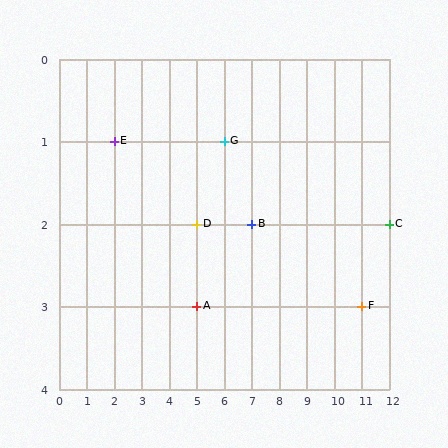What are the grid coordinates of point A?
Point A is at grid coordinates (5, 3).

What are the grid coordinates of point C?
Point C is at grid coordinates (12, 2).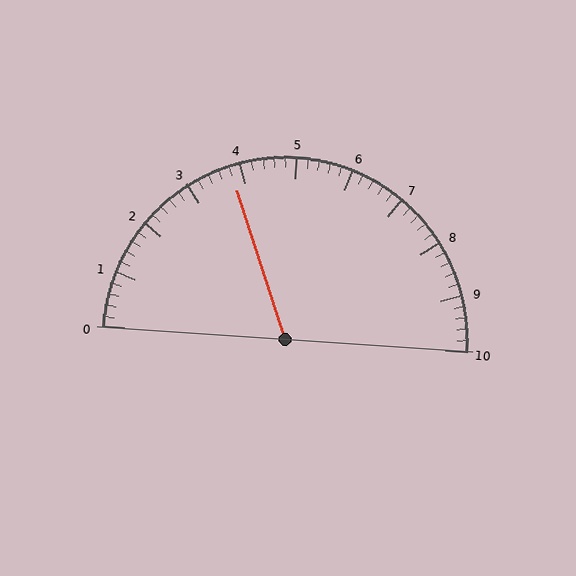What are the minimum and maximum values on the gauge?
The gauge ranges from 0 to 10.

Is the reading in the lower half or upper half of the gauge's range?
The reading is in the lower half of the range (0 to 10).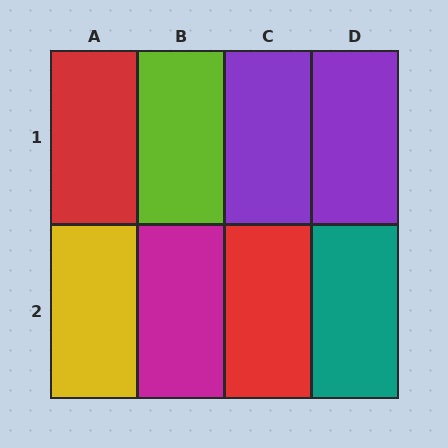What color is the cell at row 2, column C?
Red.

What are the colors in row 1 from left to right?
Red, lime, purple, purple.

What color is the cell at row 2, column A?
Yellow.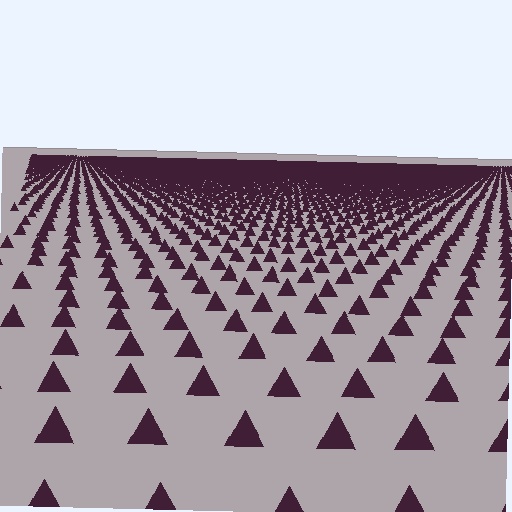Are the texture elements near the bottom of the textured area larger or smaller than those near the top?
Larger. Near the bottom, elements are closer to the viewer and appear at a bigger on-screen size.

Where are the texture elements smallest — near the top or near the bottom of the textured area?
Near the top.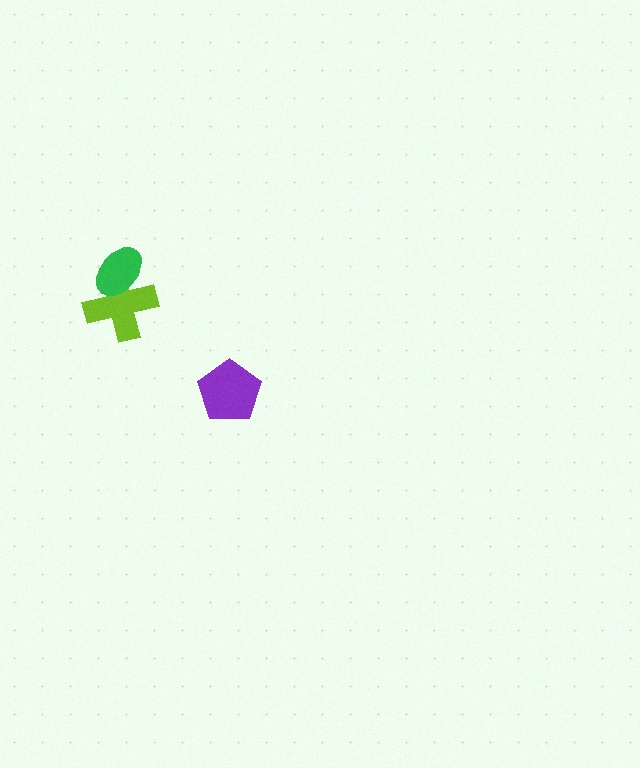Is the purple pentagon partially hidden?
No, no other shape covers it.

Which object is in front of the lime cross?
The green ellipse is in front of the lime cross.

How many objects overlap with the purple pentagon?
0 objects overlap with the purple pentagon.